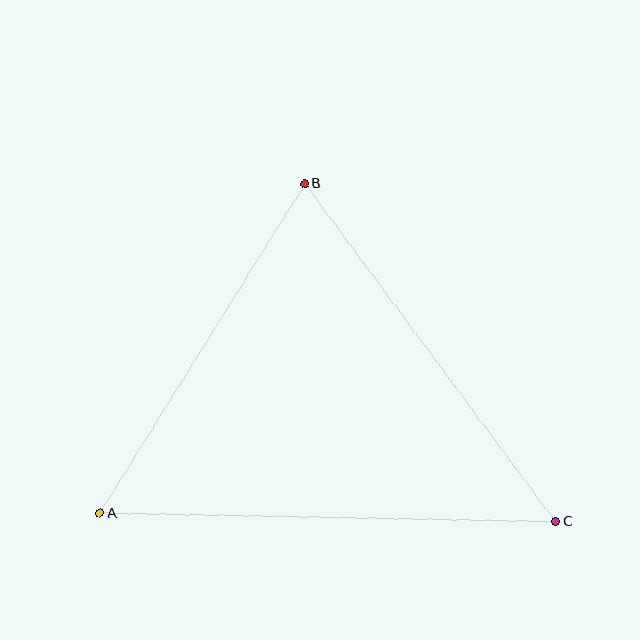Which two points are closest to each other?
Points A and B are closest to each other.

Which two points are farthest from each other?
Points A and C are farthest from each other.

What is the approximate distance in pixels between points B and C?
The distance between B and C is approximately 421 pixels.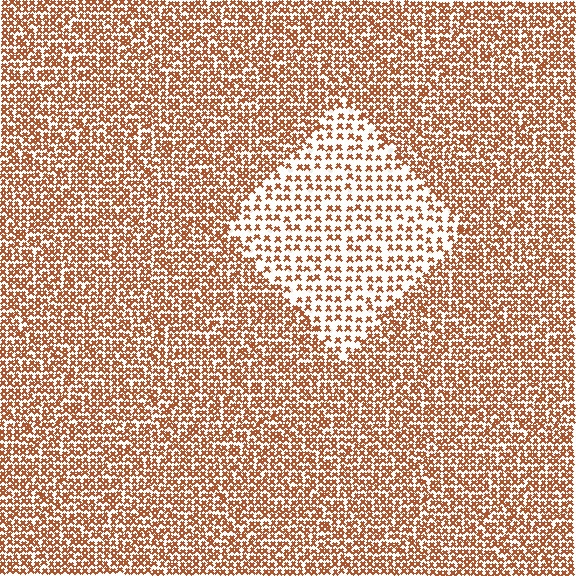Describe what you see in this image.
The image contains small brown elements arranged at two different densities. A diamond-shaped region is visible where the elements are less densely packed than the surrounding area.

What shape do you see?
I see a diamond.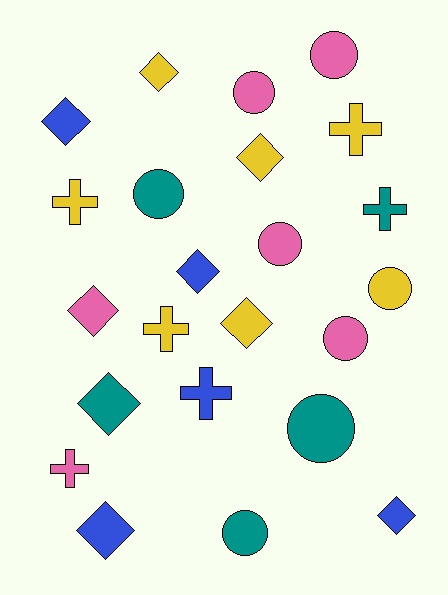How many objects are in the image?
There are 23 objects.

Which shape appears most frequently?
Diamond, with 9 objects.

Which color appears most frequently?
Yellow, with 7 objects.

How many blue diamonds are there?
There are 4 blue diamonds.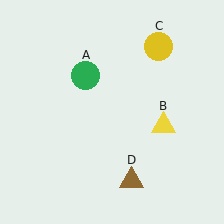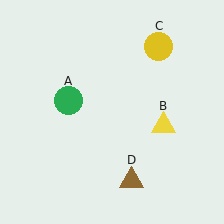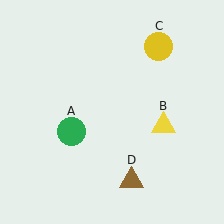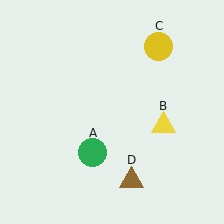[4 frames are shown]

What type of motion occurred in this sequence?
The green circle (object A) rotated counterclockwise around the center of the scene.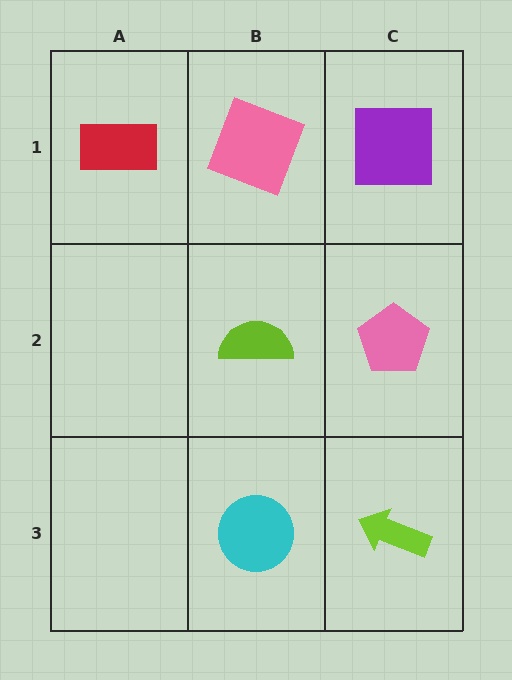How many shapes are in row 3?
2 shapes.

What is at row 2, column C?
A pink pentagon.